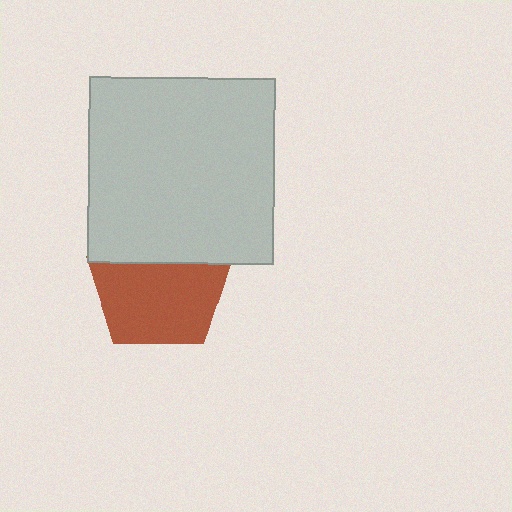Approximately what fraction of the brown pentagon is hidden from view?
Roughly 35% of the brown pentagon is hidden behind the light gray square.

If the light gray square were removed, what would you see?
You would see the complete brown pentagon.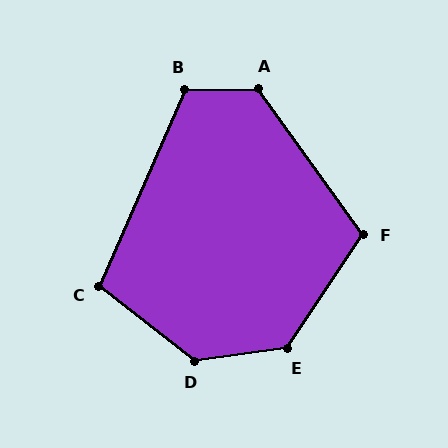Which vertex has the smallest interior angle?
C, at approximately 104 degrees.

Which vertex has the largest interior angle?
D, at approximately 135 degrees.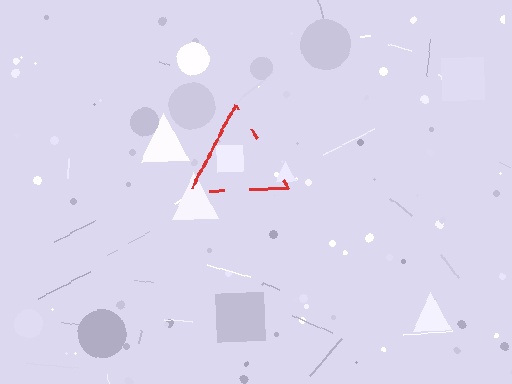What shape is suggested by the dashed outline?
The dashed outline suggests a triangle.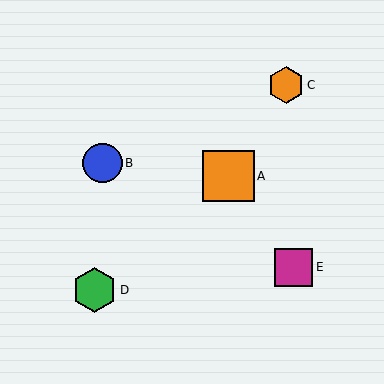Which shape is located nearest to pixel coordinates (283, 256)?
The magenta square (labeled E) at (293, 267) is nearest to that location.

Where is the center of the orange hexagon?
The center of the orange hexagon is at (286, 85).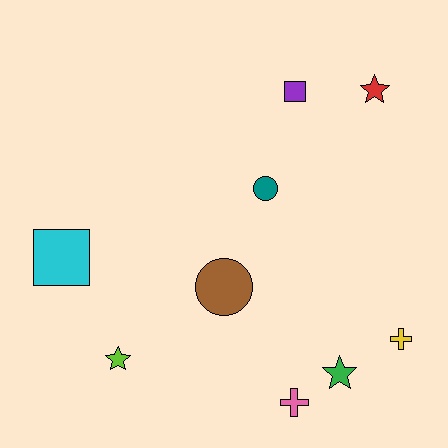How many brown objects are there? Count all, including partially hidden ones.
There is 1 brown object.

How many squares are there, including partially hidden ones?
There are 2 squares.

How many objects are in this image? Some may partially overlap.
There are 9 objects.